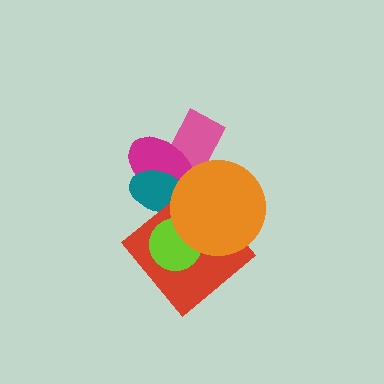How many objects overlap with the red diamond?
3 objects overlap with the red diamond.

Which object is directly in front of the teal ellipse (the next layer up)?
The red diamond is directly in front of the teal ellipse.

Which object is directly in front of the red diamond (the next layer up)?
The lime circle is directly in front of the red diamond.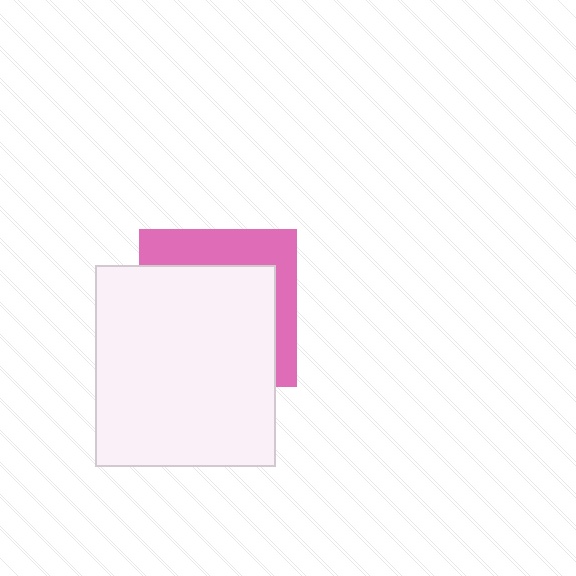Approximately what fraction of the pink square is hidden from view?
Roughly 66% of the pink square is hidden behind the white rectangle.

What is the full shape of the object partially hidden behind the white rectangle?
The partially hidden object is a pink square.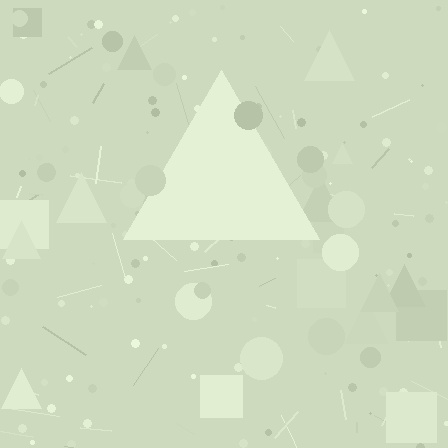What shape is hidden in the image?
A triangle is hidden in the image.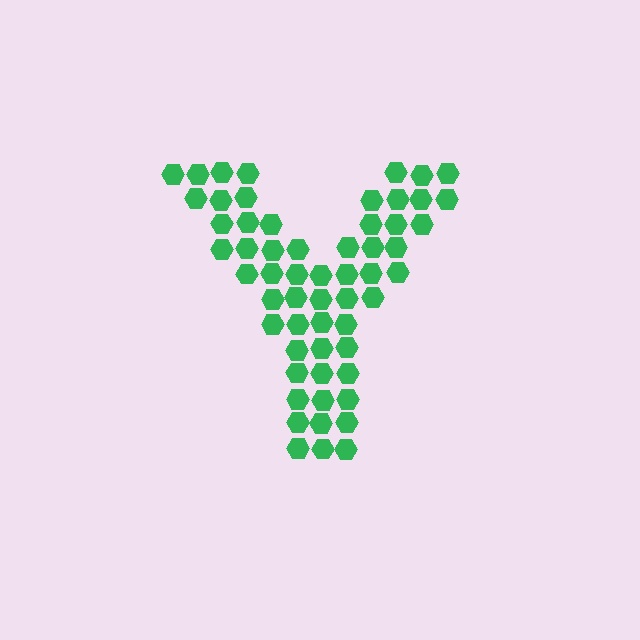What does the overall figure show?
The overall figure shows the letter Y.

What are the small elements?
The small elements are hexagons.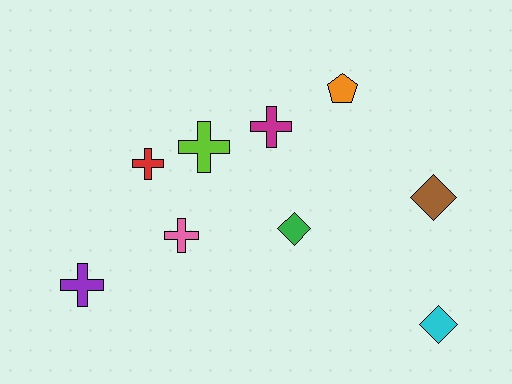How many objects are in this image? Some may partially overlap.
There are 9 objects.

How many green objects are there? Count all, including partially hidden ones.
There is 1 green object.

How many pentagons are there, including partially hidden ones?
There is 1 pentagon.